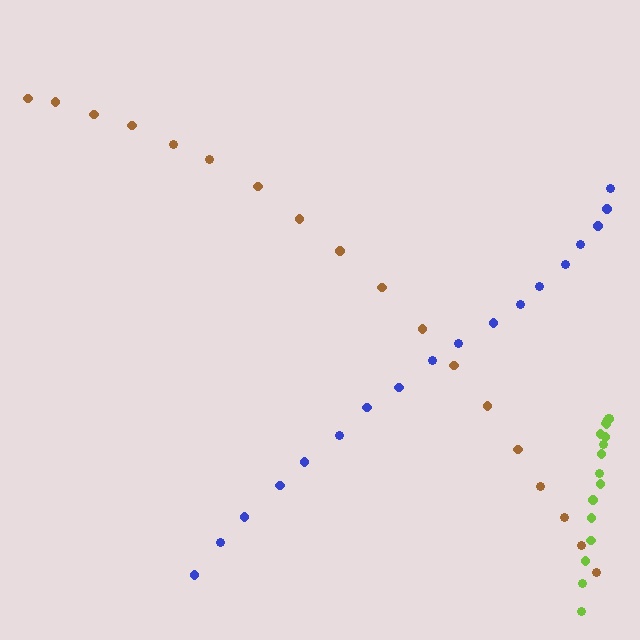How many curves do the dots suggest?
There are 3 distinct paths.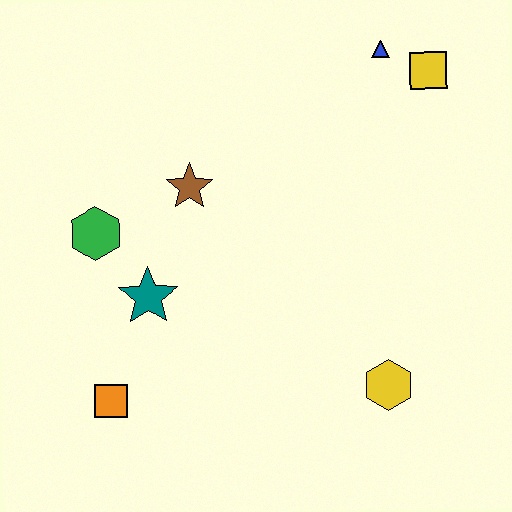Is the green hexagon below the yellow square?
Yes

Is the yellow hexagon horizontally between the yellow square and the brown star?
Yes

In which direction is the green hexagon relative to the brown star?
The green hexagon is to the left of the brown star.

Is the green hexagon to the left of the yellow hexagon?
Yes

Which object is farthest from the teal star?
The yellow square is farthest from the teal star.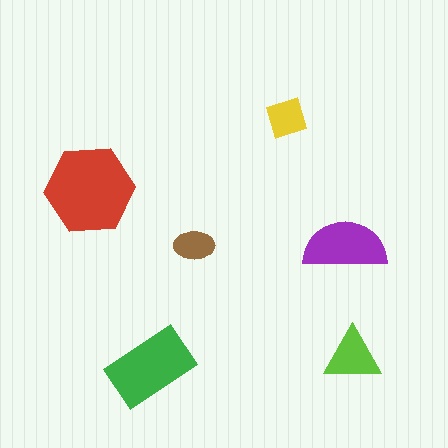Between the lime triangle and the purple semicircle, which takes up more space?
The purple semicircle.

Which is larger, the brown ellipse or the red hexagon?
The red hexagon.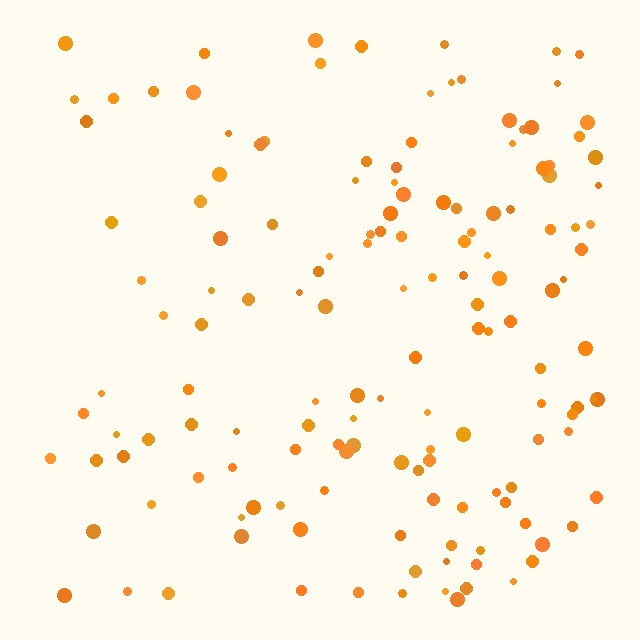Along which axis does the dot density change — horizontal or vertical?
Horizontal.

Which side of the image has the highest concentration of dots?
The right.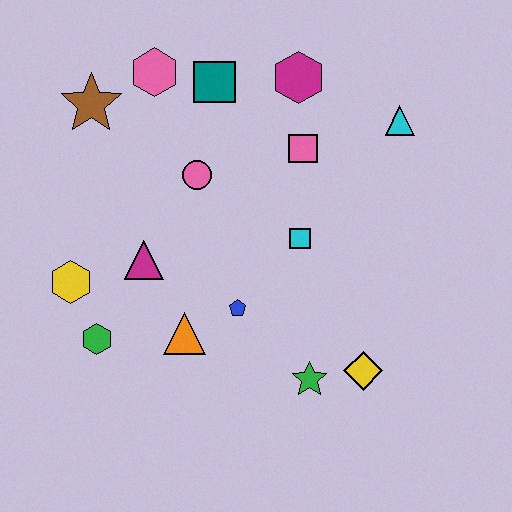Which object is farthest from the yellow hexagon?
The cyan triangle is farthest from the yellow hexagon.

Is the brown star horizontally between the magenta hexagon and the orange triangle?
No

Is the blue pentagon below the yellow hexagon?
Yes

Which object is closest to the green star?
The yellow diamond is closest to the green star.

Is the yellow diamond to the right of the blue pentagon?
Yes